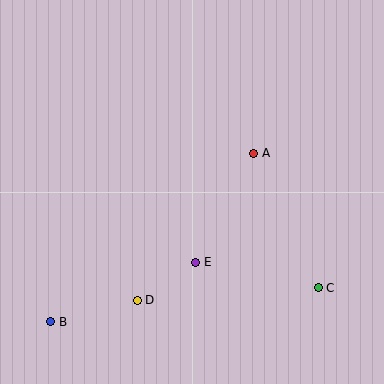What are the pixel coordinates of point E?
Point E is at (196, 262).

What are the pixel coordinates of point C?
Point C is at (318, 288).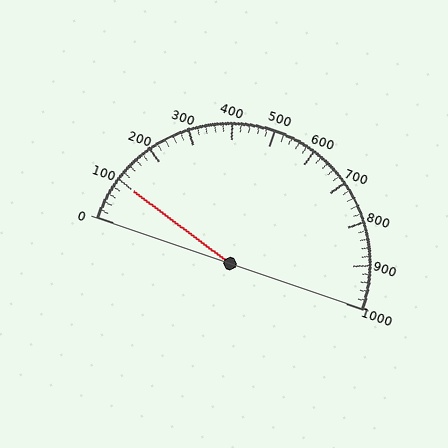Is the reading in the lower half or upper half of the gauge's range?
The reading is in the lower half of the range (0 to 1000).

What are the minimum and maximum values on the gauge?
The gauge ranges from 0 to 1000.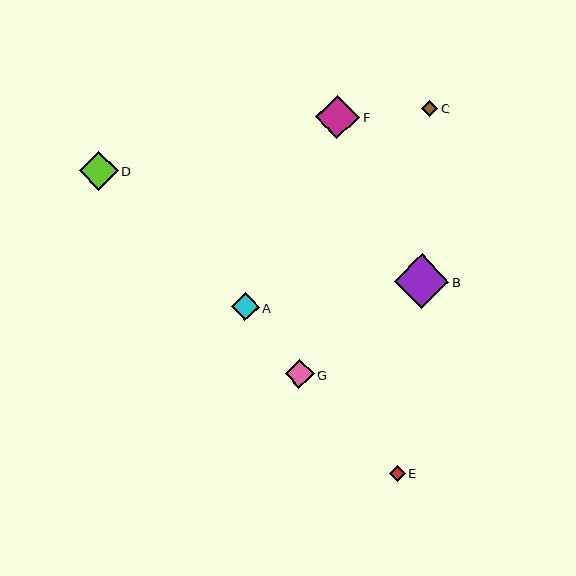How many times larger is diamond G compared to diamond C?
Diamond G is approximately 1.8 times the size of diamond C.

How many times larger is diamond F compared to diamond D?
Diamond F is approximately 1.1 times the size of diamond D.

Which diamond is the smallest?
Diamond C is the smallest with a size of approximately 16 pixels.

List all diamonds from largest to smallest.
From largest to smallest: B, F, D, G, A, E, C.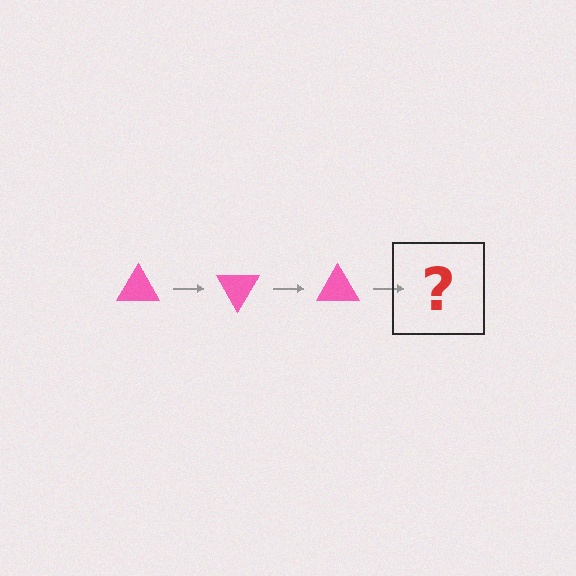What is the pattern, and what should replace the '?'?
The pattern is that the triangle rotates 60 degrees each step. The '?' should be a pink triangle rotated 180 degrees.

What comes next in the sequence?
The next element should be a pink triangle rotated 180 degrees.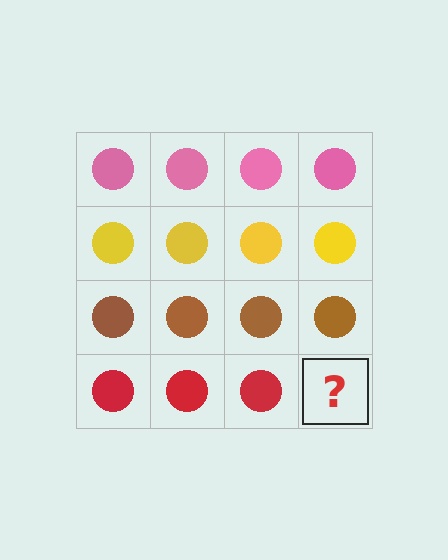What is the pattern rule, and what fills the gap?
The rule is that each row has a consistent color. The gap should be filled with a red circle.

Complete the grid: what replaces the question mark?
The question mark should be replaced with a red circle.